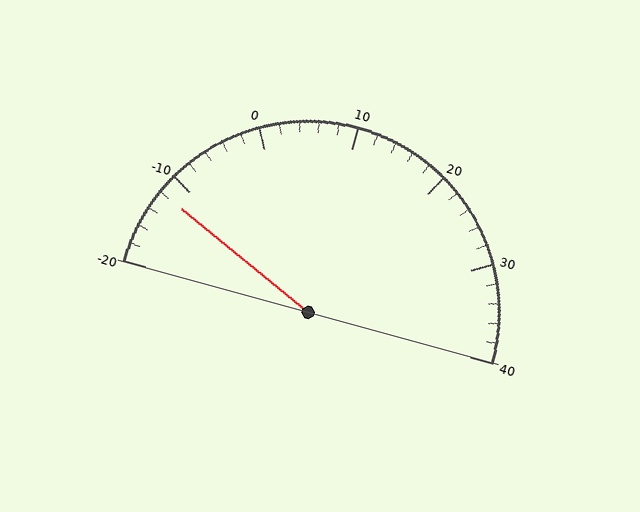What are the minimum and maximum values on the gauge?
The gauge ranges from -20 to 40.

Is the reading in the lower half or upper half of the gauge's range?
The reading is in the lower half of the range (-20 to 40).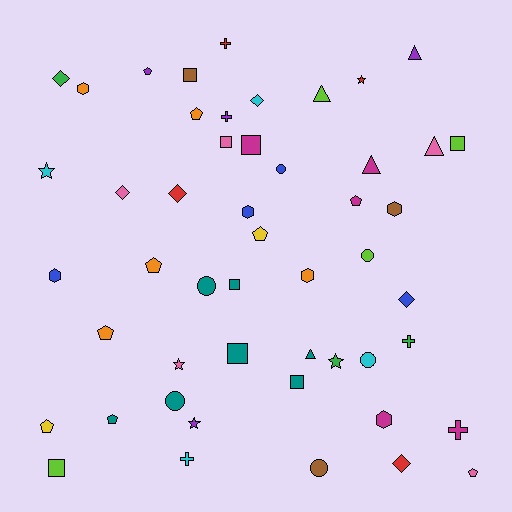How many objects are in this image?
There are 50 objects.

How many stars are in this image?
There are 5 stars.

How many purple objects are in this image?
There are 4 purple objects.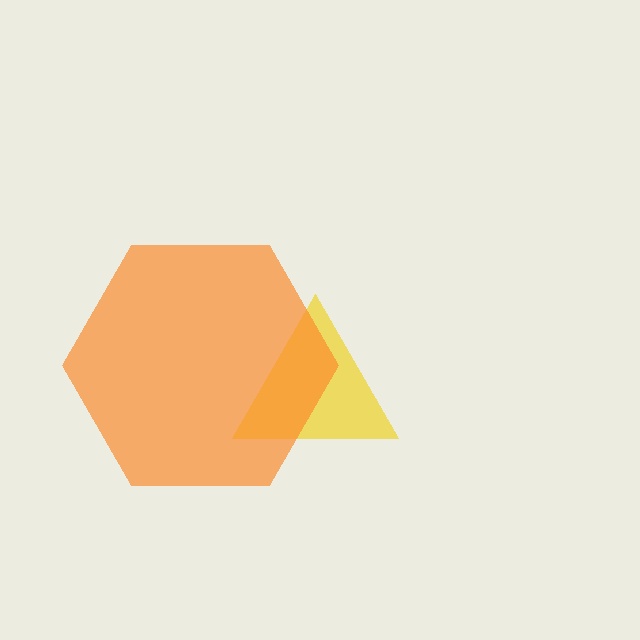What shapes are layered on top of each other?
The layered shapes are: a yellow triangle, an orange hexagon.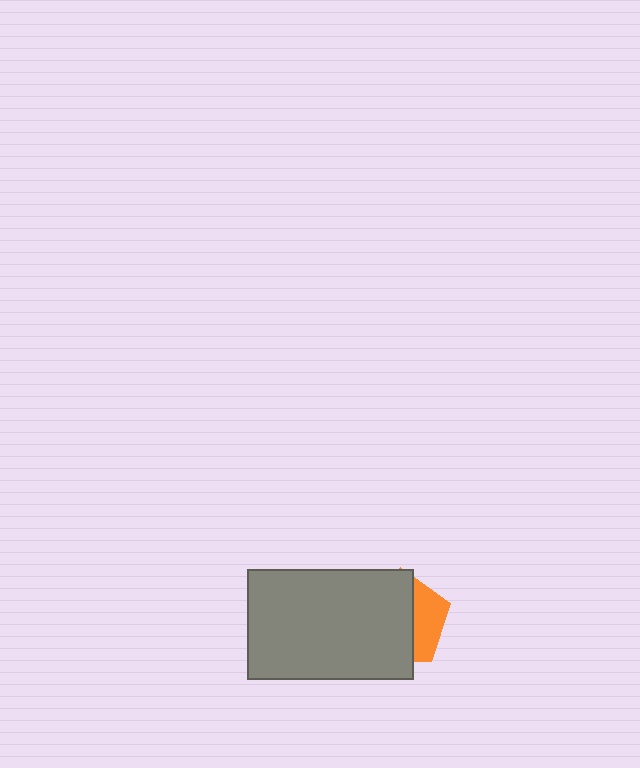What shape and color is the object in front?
The object in front is a gray rectangle.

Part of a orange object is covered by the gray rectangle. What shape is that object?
It is a pentagon.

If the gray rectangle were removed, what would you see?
You would see the complete orange pentagon.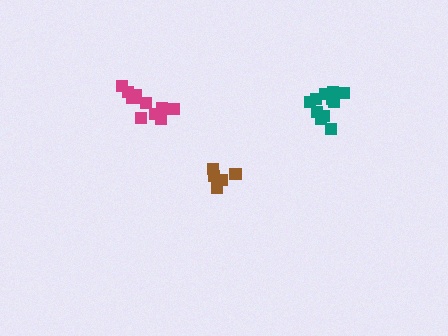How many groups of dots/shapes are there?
There are 3 groups.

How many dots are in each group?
Group 1: 5 dots, Group 2: 11 dots, Group 3: 11 dots (27 total).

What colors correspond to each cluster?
The clusters are colored: brown, teal, magenta.